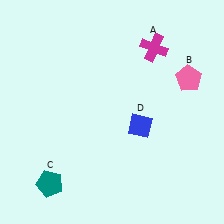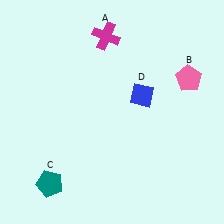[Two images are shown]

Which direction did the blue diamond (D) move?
The blue diamond (D) moved up.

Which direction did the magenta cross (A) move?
The magenta cross (A) moved left.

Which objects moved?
The objects that moved are: the magenta cross (A), the blue diamond (D).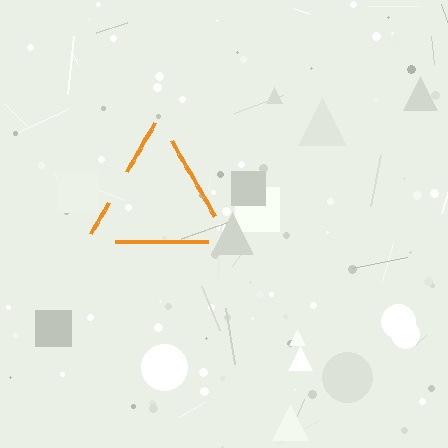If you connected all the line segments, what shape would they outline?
They would outline a triangle.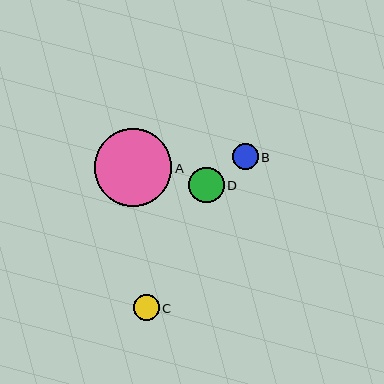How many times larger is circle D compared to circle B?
Circle D is approximately 1.4 times the size of circle B.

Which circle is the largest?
Circle A is the largest with a size of approximately 78 pixels.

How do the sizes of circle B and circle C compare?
Circle B and circle C are approximately the same size.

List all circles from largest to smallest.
From largest to smallest: A, D, B, C.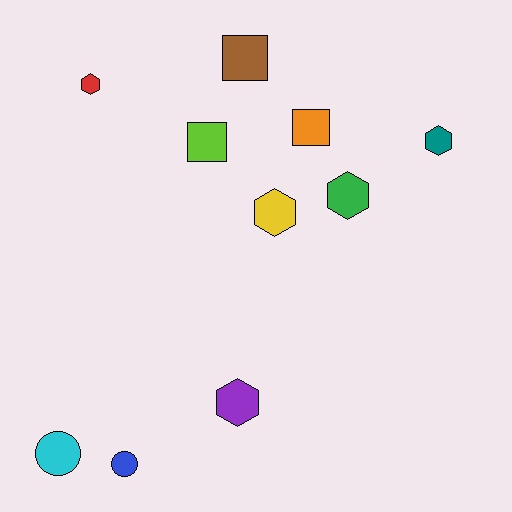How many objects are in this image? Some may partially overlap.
There are 10 objects.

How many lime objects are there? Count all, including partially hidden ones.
There is 1 lime object.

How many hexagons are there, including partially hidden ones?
There are 5 hexagons.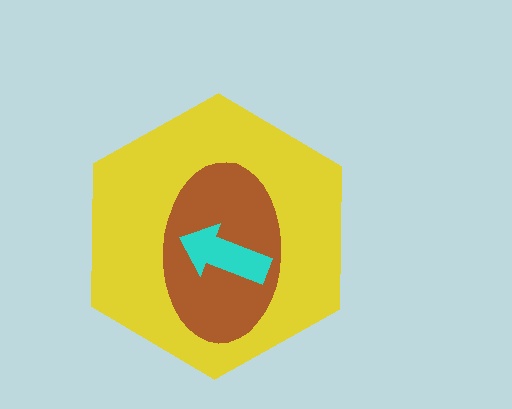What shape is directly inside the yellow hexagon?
The brown ellipse.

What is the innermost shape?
The cyan arrow.